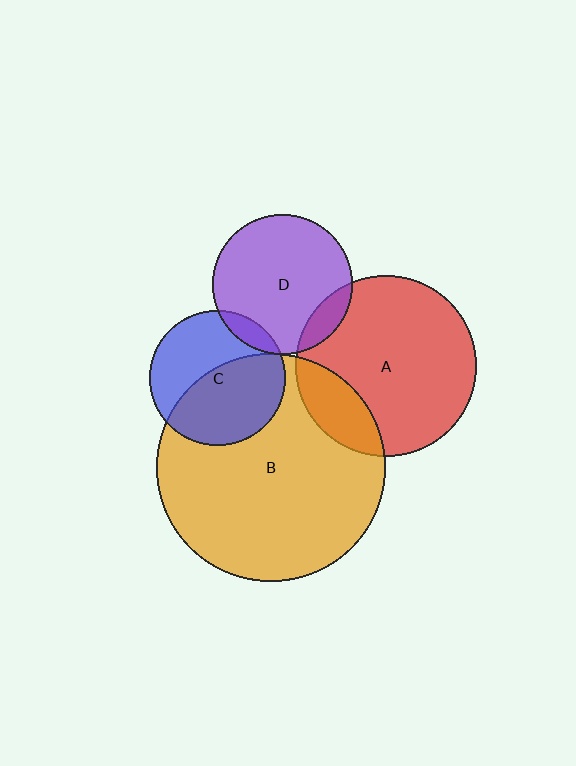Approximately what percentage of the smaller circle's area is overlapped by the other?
Approximately 5%.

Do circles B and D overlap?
Yes.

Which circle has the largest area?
Circle B (orange).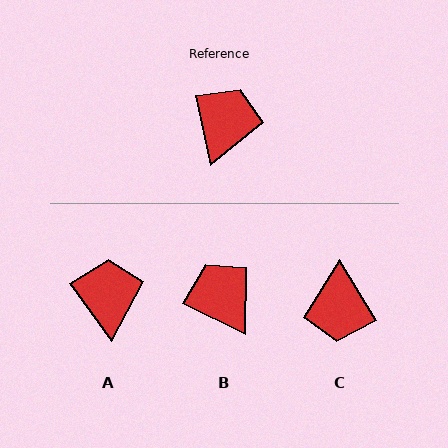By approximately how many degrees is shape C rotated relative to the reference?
Approximately 160 degrees clockwise.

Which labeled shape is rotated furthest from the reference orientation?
C, about 160 degrees away.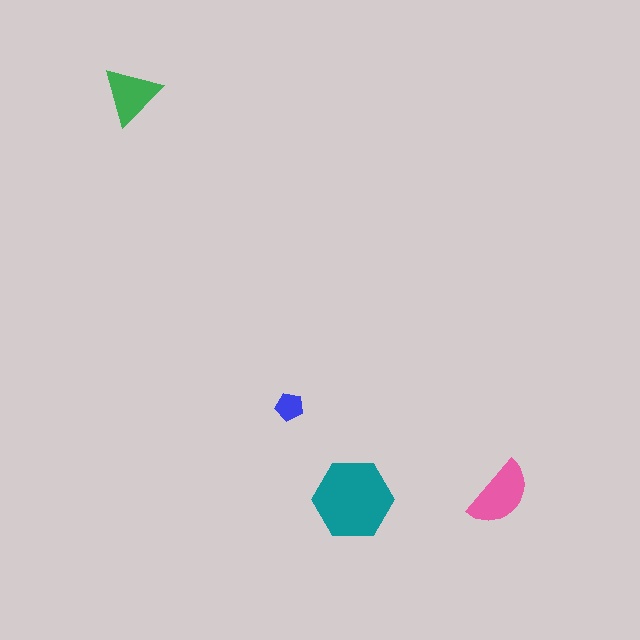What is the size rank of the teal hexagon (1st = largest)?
1st.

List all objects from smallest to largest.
The blue pentagon, the green triangle, the pink semicircle, the teal hexagon.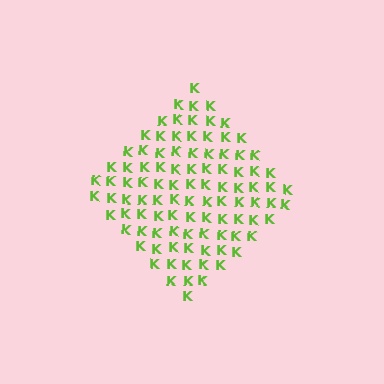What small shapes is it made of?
It is made of small letter K's.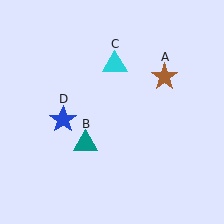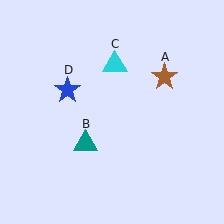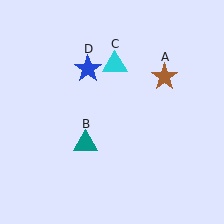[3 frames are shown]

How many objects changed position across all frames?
1 object changed position: blue star (object D).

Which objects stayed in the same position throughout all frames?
Brown star (object A) and teal triangle (object B) and cyan triangle (object C) remained stationary.